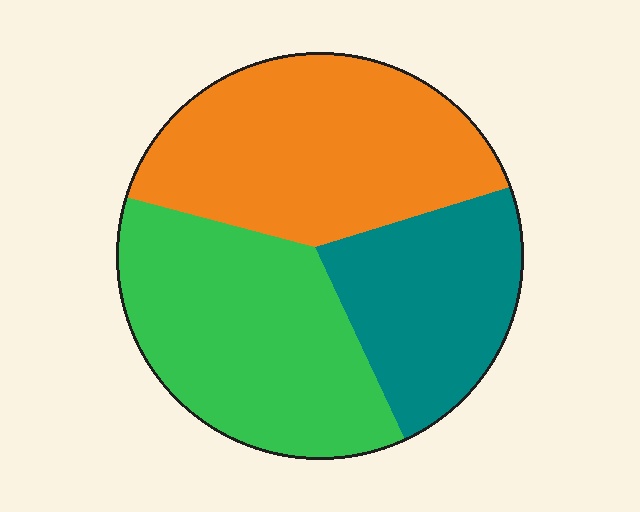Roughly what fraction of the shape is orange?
Orange covers roughly 40% of the shape.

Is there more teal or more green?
Green.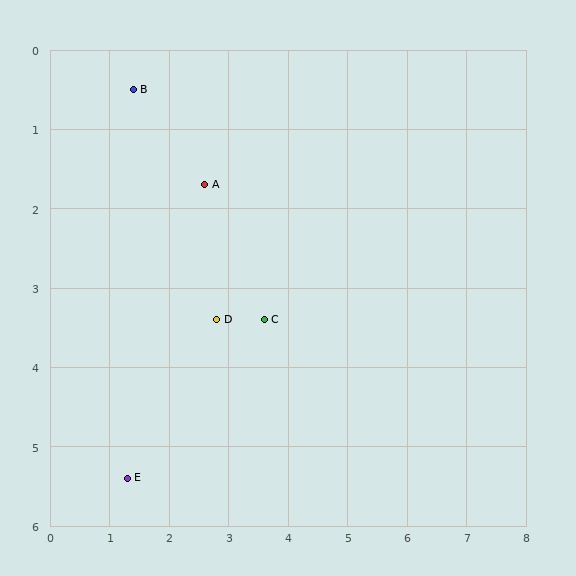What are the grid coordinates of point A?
Point A is at approximately (2.6, 1.7).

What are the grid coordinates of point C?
Point C is at approximately (3.6, 3.4).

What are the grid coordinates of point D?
Point D is at approximately (2.8, 3.4).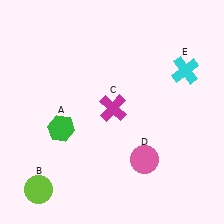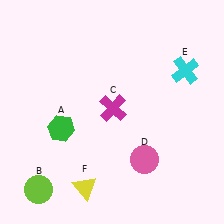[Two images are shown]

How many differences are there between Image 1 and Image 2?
There is 1 difference between the two images.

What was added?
A yellow triangle (F) was added in Image 2.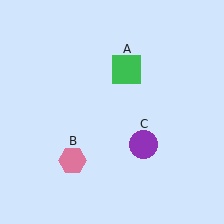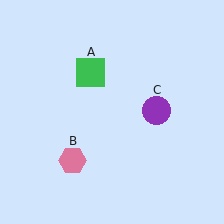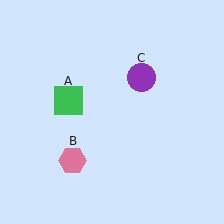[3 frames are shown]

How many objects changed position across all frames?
2 objects changed position: green square (object A), purple circle (object C).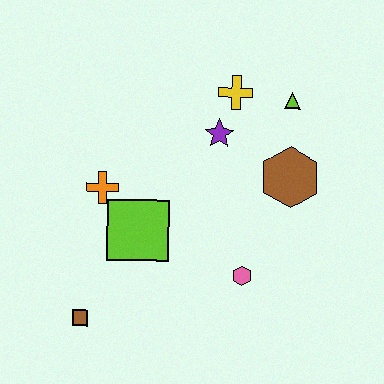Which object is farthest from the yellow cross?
The brown square is farthest from the yellow cross.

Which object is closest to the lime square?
The orange cross is closest to the lime square.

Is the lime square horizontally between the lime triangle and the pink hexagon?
No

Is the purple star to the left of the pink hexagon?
Yes